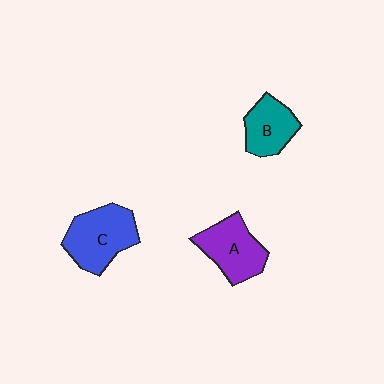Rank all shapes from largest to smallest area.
From largest to smallest: C (blue), A (purple), B (teal).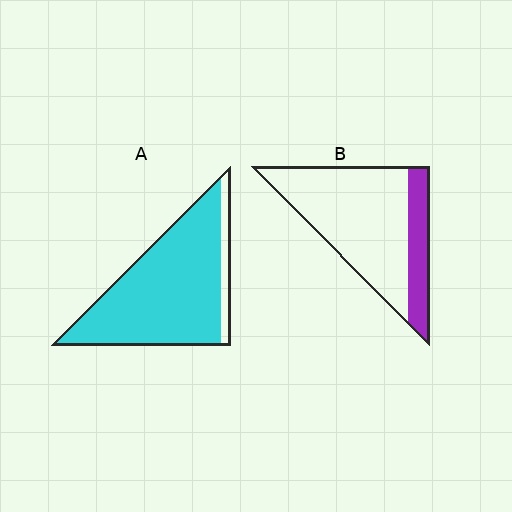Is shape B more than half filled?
No.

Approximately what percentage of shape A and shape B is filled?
A is approximately 90% and B is approximately 25%.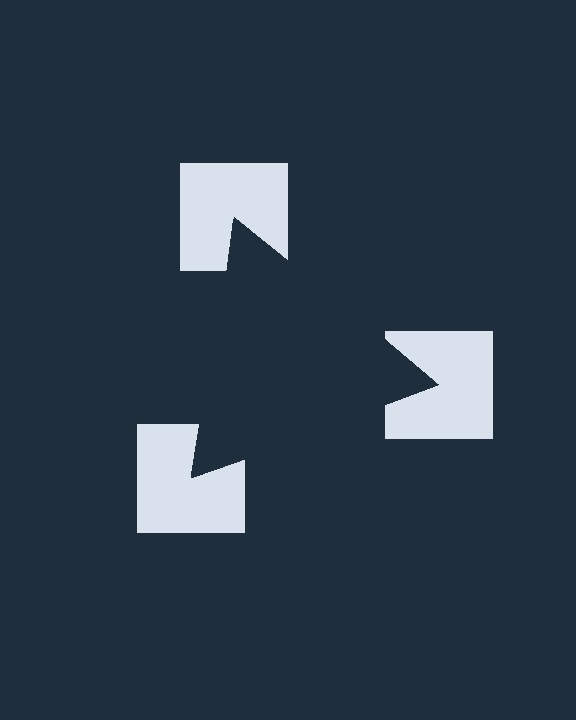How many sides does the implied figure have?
3 sides.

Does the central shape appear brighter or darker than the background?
It typically appears slightly darker than the background, even though no actual brightness change is drawn.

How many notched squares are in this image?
There are 3 — one at each vertex of the illusory triangle.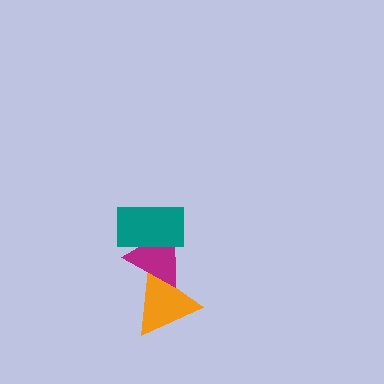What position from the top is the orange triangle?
The orange triangle is 3rd from the top.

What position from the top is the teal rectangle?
The teal rectangle is 1st from the top.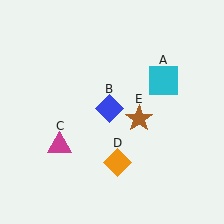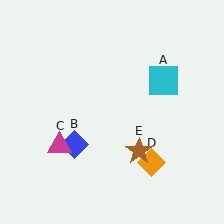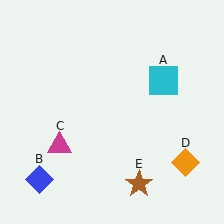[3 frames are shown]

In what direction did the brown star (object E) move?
The brown star (object E) moved down.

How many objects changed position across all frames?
3 objects changed position: blue diamond (object B), orange diamond (object D), brown star (object E).